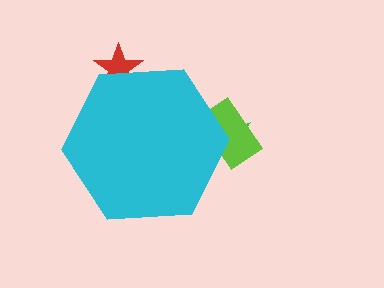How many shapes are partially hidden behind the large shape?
3 shapes are partially hidden.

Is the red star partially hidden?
Yes, the red star is partially hidden behind the cyan hexagon.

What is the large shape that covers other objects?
A cyan hexagon.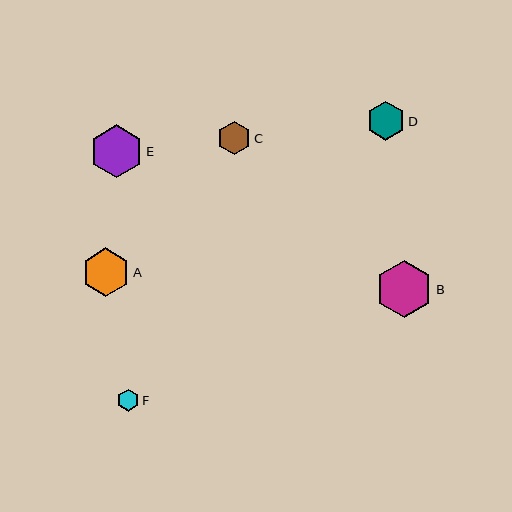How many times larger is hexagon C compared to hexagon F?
Hexagon C is approximately 1.5 times the size of hexagon F.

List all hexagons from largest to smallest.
From largest to smallest: B, E, A, D, C, F.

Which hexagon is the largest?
Hexagon B is the largest with a size of approximately 57 pixels.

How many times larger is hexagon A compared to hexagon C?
Hexagon A is approximately 1.4 times the size of hexagon C.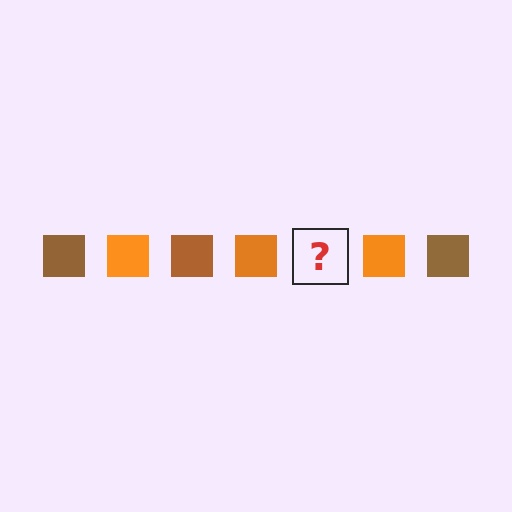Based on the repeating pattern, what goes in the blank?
The blank should be a brown square.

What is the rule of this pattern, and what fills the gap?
The rule is that the pattern cycles through brown, orange squares. The gap should be filled with a brown square.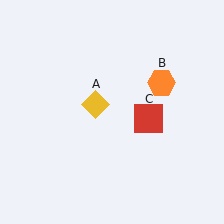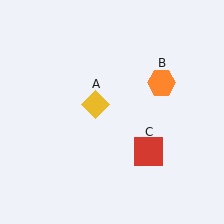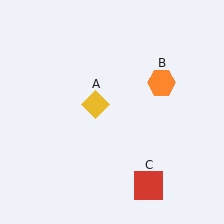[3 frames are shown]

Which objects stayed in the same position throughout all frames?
Yellow diamond (object A) and orange hexagon (object B) remained stationary.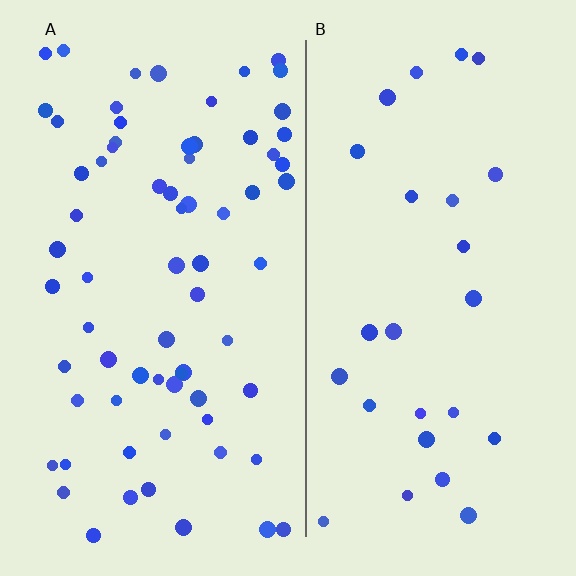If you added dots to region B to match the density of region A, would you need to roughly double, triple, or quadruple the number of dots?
Approximately triple.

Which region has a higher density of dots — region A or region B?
A (the left).